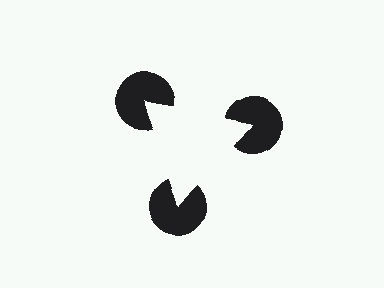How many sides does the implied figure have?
3 sides.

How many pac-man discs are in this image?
There are 3 — one at each vertex of the illusory triangle.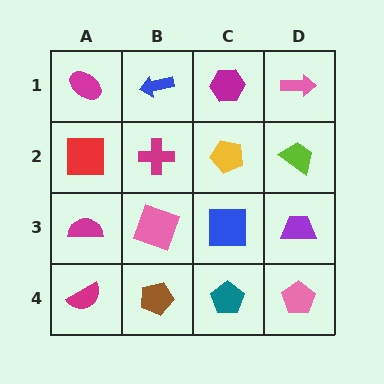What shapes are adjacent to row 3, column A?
A red square (row 2, column A), a magenta semicircle (row 4, column A), a pink square (row 3, column B).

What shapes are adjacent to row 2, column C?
A magenta hexagon (row 1, column C), a blue square (row 3, column C), a magenta cross (row 2, column B), a lime trapezoid (row 2, column D).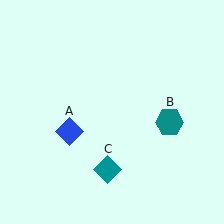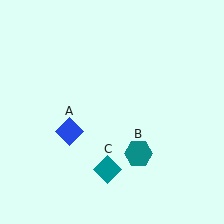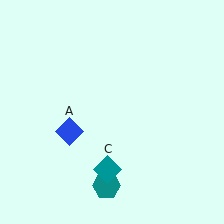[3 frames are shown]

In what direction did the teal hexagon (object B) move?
The teal hexagon (object B) moved down and to the left.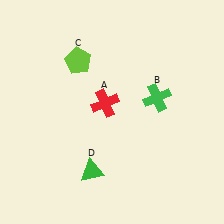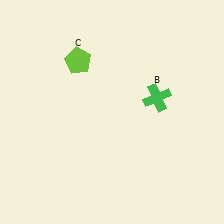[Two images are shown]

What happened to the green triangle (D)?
The green triangle (D) was removed in Image 2. It was in the bottom-left area of Image 1.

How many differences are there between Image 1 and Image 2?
There are 2 differences between the two images.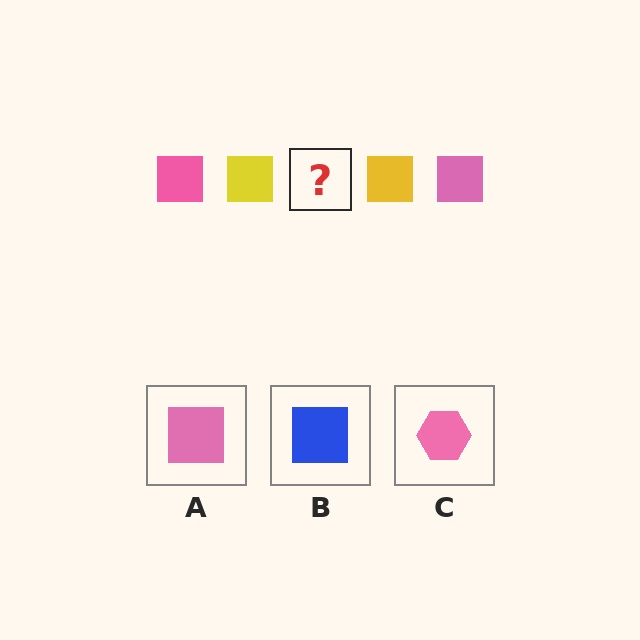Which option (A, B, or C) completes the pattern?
A.